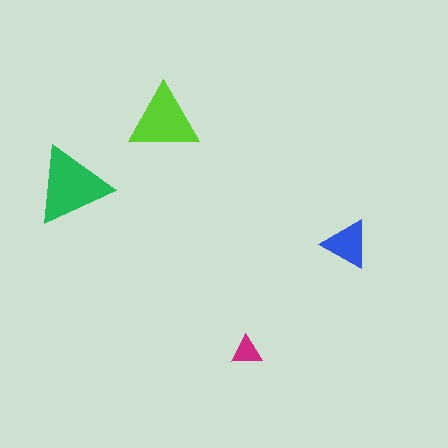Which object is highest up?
The lime triangle is topmost.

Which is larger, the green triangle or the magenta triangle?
The green one.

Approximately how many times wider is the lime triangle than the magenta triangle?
About 2.5 times wider.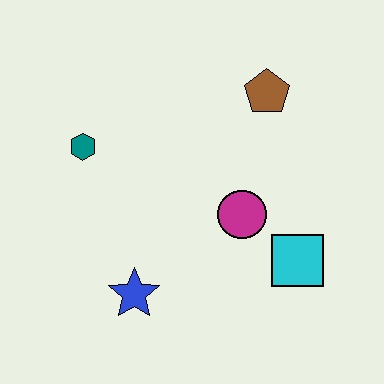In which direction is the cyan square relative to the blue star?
The cyan square is to the right of the blue star.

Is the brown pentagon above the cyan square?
Yes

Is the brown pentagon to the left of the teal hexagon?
No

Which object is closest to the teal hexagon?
The blue star is closest to the teal hexagon.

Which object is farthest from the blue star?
The brown pentagon is farthest from the blue star.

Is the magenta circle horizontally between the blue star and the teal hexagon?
No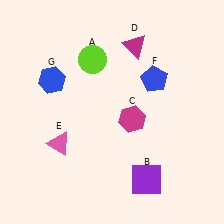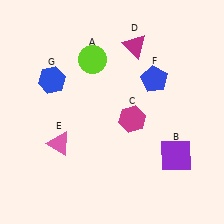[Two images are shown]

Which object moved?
The purple square (B) moved right.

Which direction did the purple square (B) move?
The purple square (B) moved right.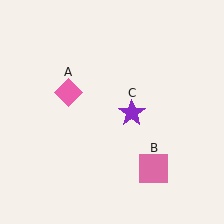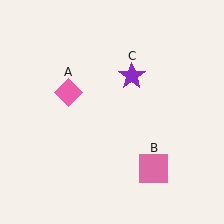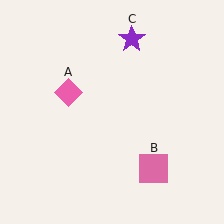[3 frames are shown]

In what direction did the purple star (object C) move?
The purple star (object C) moved up.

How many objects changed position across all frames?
1 object changed position: purple star (object C).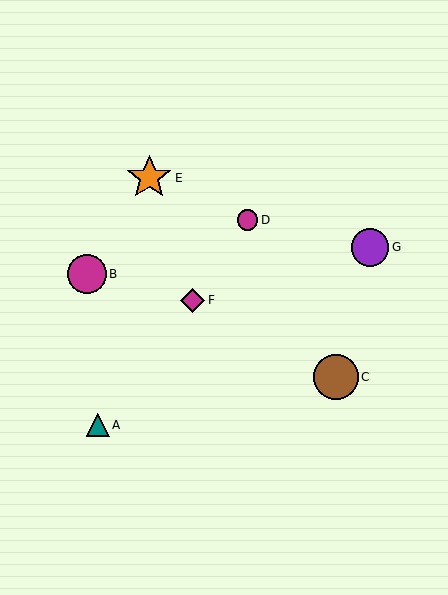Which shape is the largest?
The orange star (labeled E) is the largest.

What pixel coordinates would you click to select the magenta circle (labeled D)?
Click at (247, 220) to select the magenta circle D.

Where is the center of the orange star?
The center of the orange star is at (149, 178).